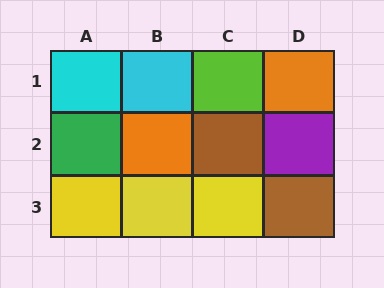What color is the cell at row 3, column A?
Yellow.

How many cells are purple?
1 cell is purple.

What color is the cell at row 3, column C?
Yellow.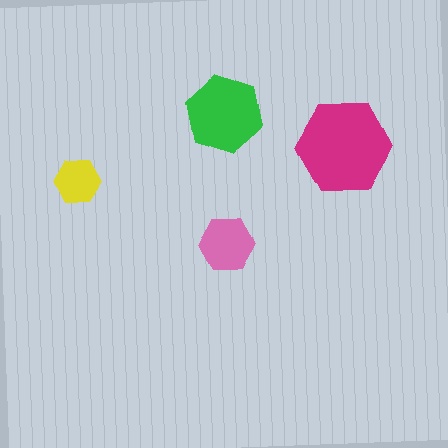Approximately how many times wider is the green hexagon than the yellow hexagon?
About 1.5 times wider.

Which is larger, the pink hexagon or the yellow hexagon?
The pink one.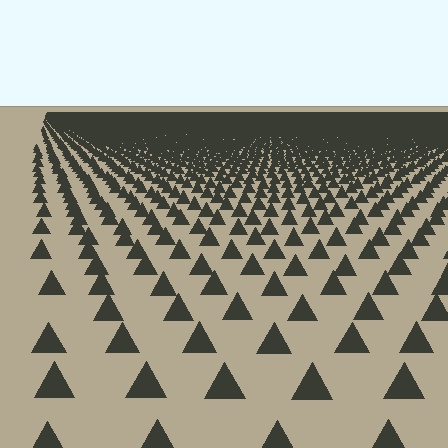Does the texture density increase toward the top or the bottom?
Density increases toward the top.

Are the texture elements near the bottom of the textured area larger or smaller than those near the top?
Larger. Near the bottom, elements are closer to the viewer and appear at a bigger on-screen size.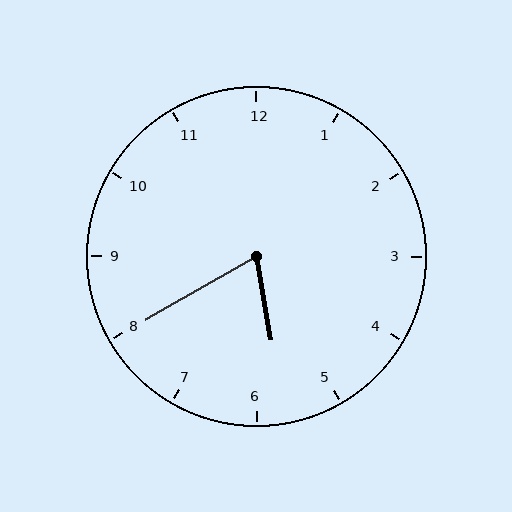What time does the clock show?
5:40.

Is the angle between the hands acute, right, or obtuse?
It is acute.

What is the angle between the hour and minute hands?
Approximately 70 degrees.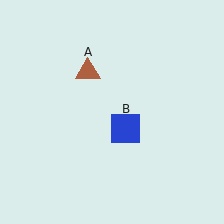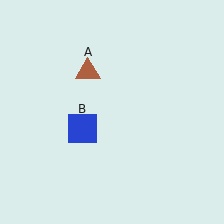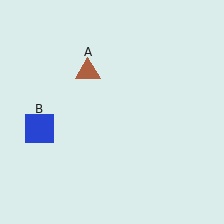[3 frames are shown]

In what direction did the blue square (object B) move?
The blue square (object B) moved left.